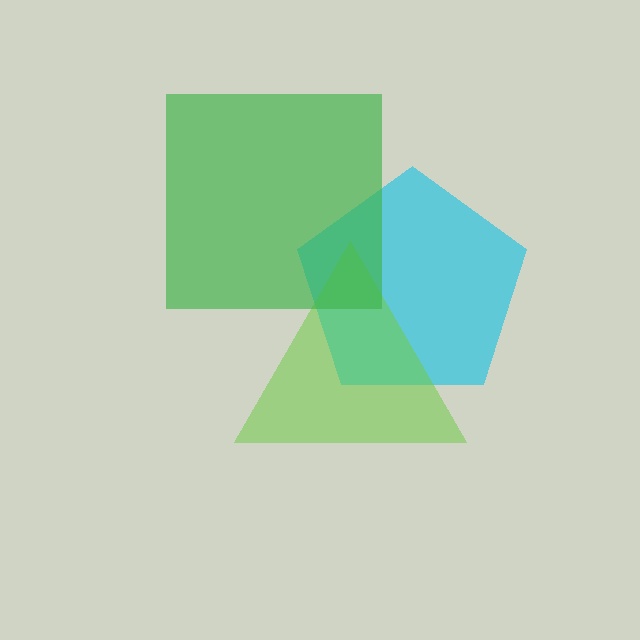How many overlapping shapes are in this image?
There are 3 overlapping shapes in the image.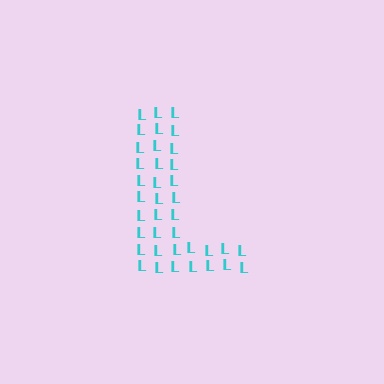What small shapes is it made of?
It is made of small letter L's.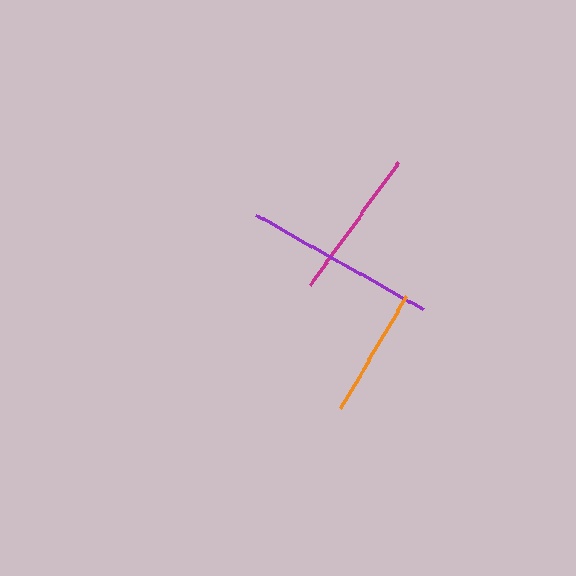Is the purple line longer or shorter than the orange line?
The purple line is longer than the orange line.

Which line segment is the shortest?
The orange line is the shortest at approximately 130 pixels.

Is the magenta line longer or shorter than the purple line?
The purple line is longer than the magenta line.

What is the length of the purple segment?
The purple segment is approximately 193 pixels long.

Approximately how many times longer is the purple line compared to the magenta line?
The purple line is approximately 1.3 times the length of the magenta line.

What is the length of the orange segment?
The orange segment is approximately 130 pixels long.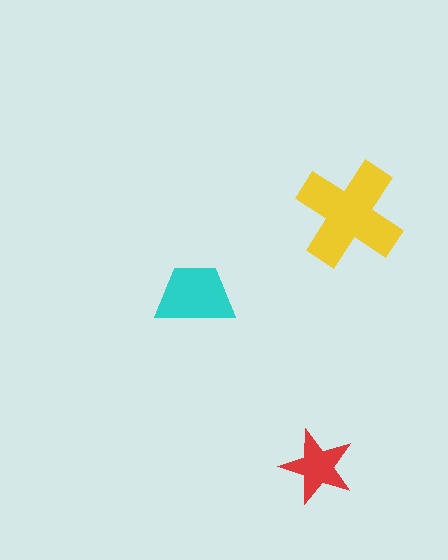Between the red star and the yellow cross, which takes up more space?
The yellow cross.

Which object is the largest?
The yellow cross.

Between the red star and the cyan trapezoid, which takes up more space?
The cyan trapezoid.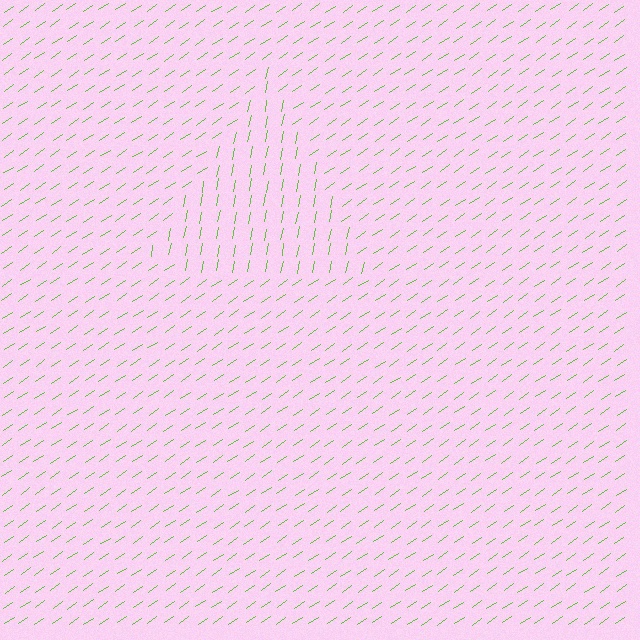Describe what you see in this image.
The image is filled with small lime line segments. A triangle region in the image has lines oriented differently from the surrounding lines, creating a visible texture boundary.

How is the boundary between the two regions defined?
The boundary is defined purely by a change in line orientation (approximately 45 degrees difference). All lines are the same color and thickness.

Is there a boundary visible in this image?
Yes, there is a texture boundary formed by a change in line orientation.